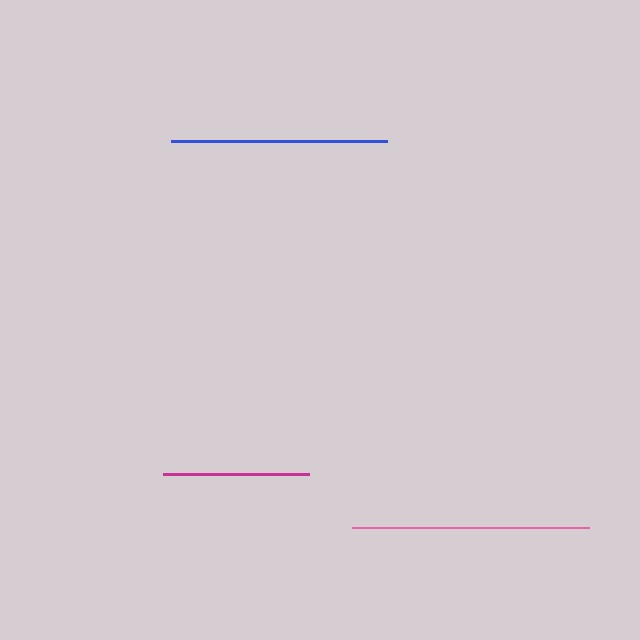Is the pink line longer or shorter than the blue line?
The pink line is longer than the blue line.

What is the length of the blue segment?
The blue segment is approximately 216 pixels long.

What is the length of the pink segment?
The pink segment is approximately 238 pixels long.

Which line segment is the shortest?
The magenta line is the shortest at approximately 146 pixels.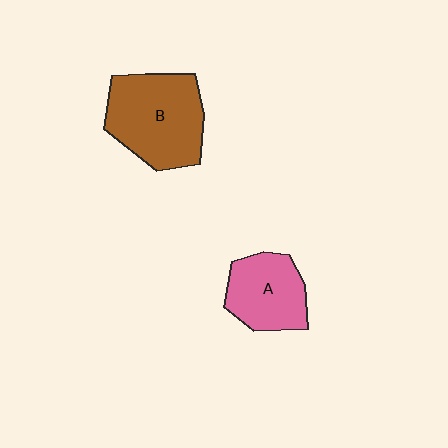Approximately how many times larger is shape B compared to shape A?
Approximately 1.5 times.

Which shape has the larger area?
Shape B (brown).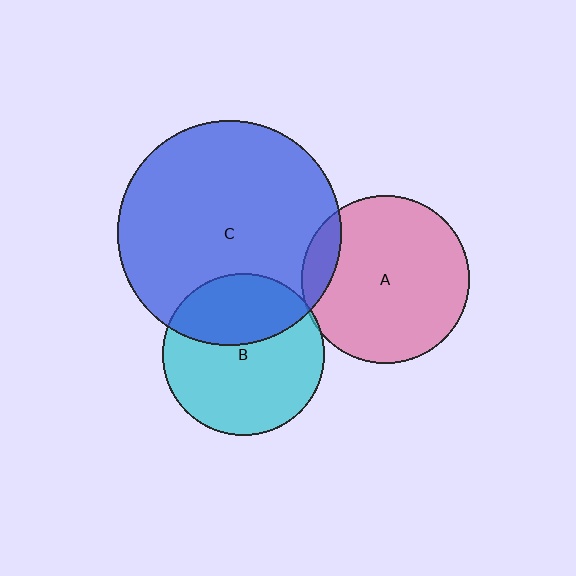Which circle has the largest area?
Circle C (blue).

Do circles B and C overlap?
Yes.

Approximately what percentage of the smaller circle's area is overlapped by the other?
Approximately 35%.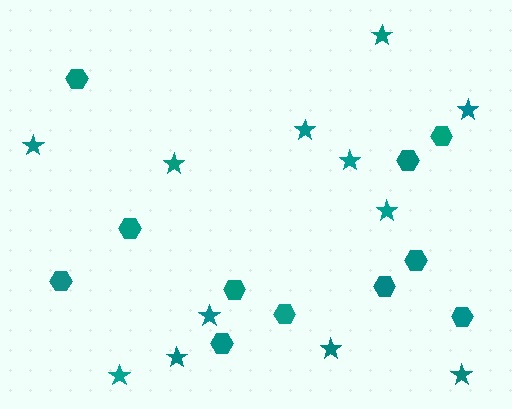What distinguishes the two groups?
There are 2 groups: one group of stars (12) and one group of hexagons (11).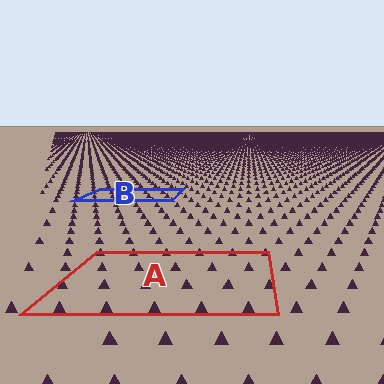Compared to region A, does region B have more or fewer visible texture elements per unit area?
Region B has more texture elements per unit area — they are packed more densely because it is farther away.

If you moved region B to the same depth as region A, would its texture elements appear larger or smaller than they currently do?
They would appear larger. At a closer depth, the same texture elements are projected at a bigger on-screen size.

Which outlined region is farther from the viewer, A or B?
Region B is farther from the viewer — the texture elements inside it appear smaller and more densely packed.